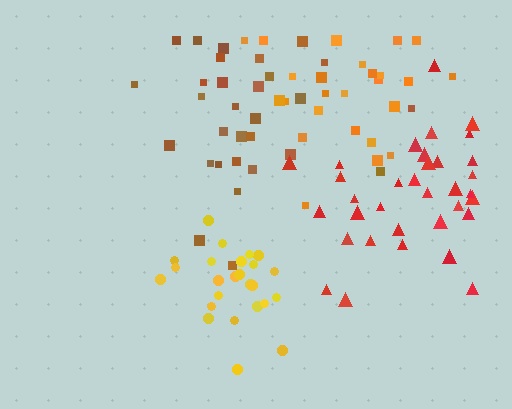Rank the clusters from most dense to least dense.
yellow, red, orange, brown.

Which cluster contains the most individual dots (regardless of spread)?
Red (34).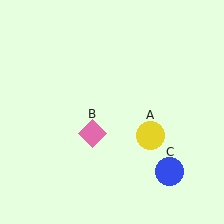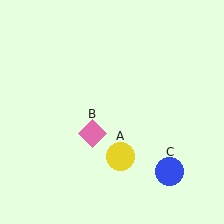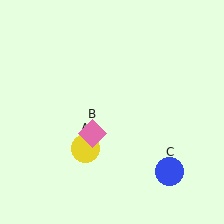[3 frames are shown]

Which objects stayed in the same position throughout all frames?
Pink diamond (object B) and blue circle (object C) remained stationary.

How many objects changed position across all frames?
1 object changed position: yellow circle (object A).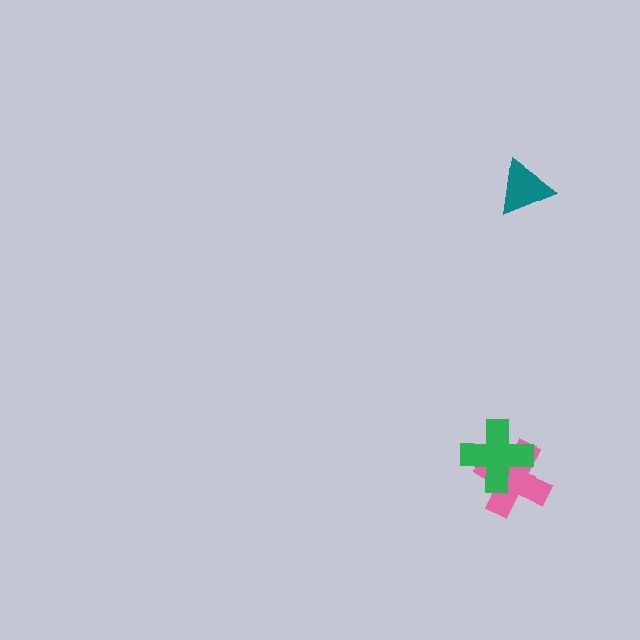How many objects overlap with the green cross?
1 object overlaps with the green cross.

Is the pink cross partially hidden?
Yes, it is partially covered by another shape.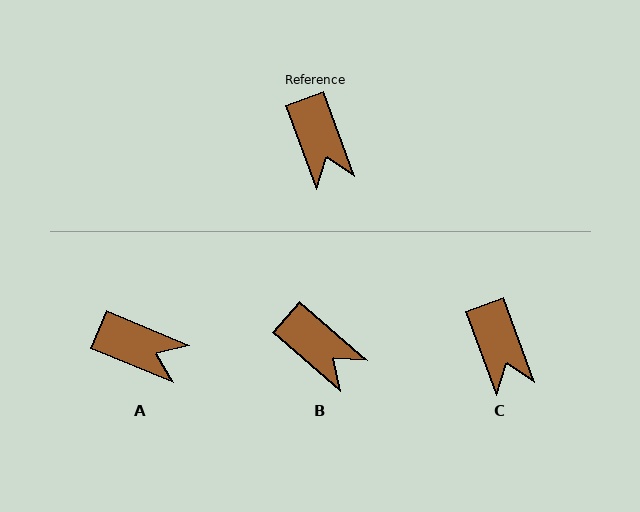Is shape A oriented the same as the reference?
No, it is off by about 48 degrees.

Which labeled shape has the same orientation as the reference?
C.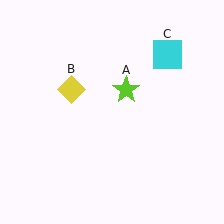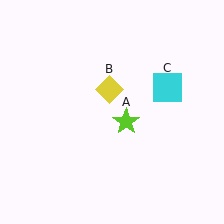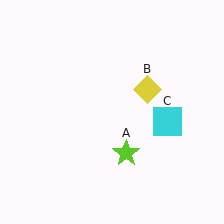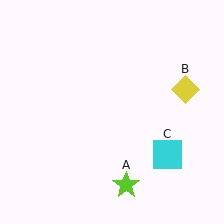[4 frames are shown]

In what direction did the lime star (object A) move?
The lime star (object A) moved down.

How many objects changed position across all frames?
3 objects changed position: lime star (object A), yellow diamond (object B), cyan square (object C).